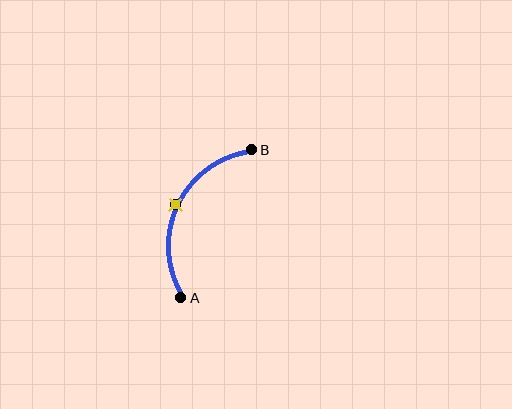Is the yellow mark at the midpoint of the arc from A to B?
Yes. The yellow mark lies on the arc at equal arc-length from both A and B — it is the arc midpoint.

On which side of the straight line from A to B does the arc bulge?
The arc bulges to the left of the straight line connecting A and B.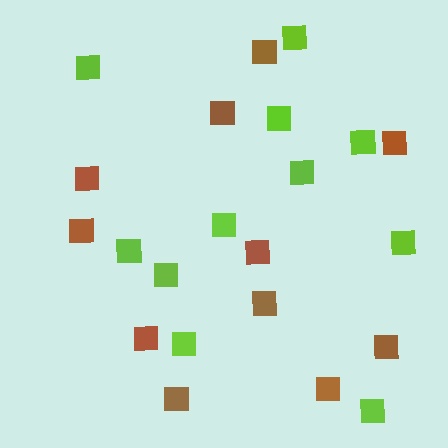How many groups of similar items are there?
There are 2 groups: one group of brown squares (11) and one group of lime squares (11).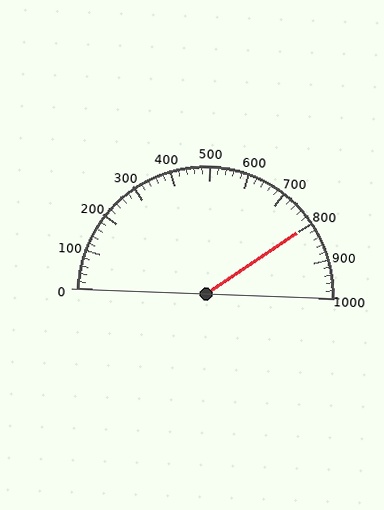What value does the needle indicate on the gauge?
The needle indicates approximately 800.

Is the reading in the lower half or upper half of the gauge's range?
The reading is in the upper half of the range (0 to 1000).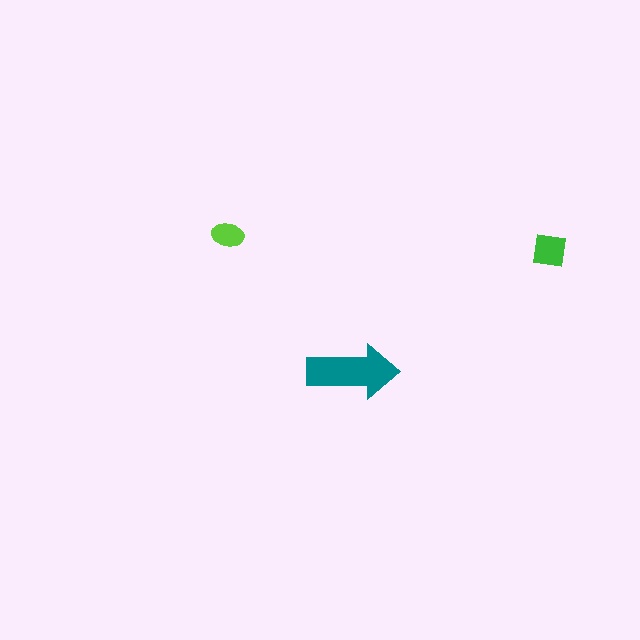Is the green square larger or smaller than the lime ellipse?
Larger.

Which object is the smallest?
The lime ellipse.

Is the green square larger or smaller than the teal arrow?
Smaller.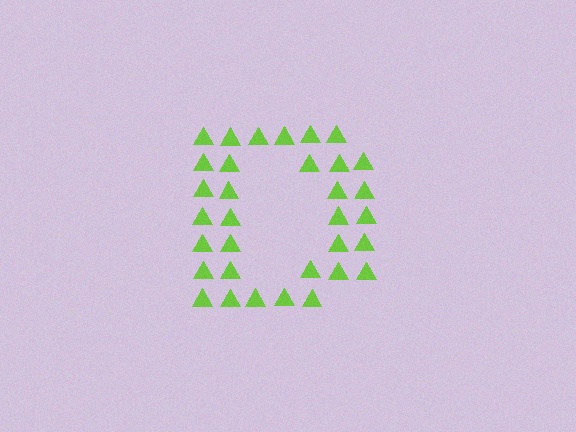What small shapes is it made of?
It is made of small triangles.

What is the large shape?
The large shape is the letter D.